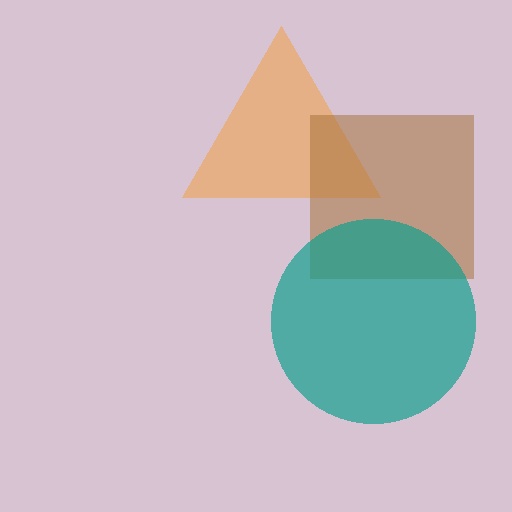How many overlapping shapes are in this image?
There are 3 overlapping shapes in the image.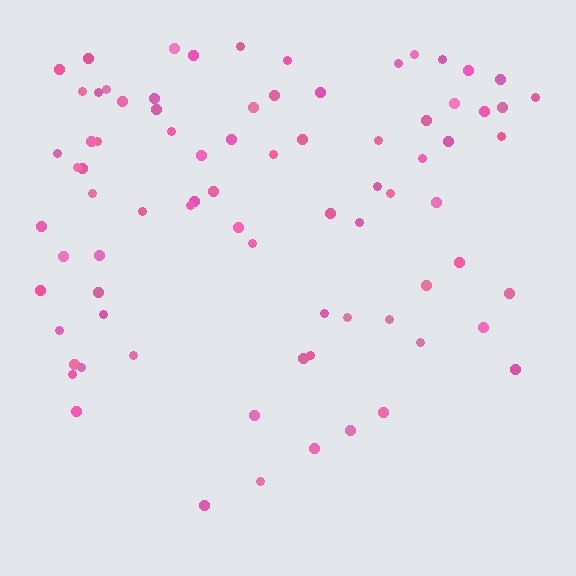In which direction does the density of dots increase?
From bottom to top, with the top side densest.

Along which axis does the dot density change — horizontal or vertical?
Vertical.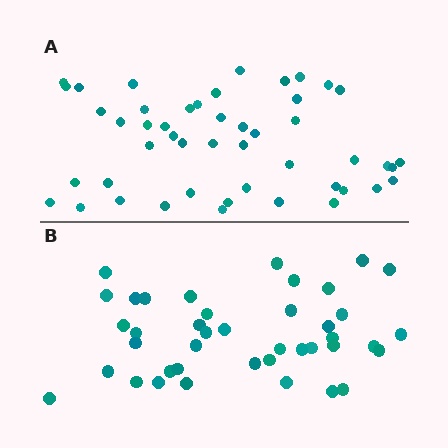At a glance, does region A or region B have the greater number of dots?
Region A (the top region) has more dots.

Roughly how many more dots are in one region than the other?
Region A has roughly 8 or so more dots than region B.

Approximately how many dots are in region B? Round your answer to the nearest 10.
About 40 dots. (The exact count is 41, which rounds to 40.)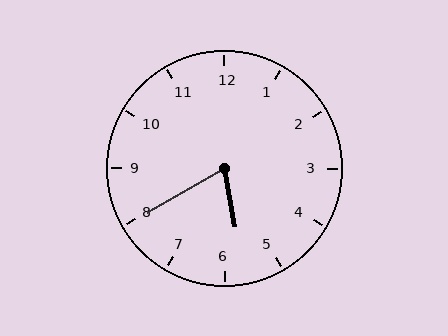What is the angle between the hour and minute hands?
Approximately 70 degrees.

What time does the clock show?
5:40.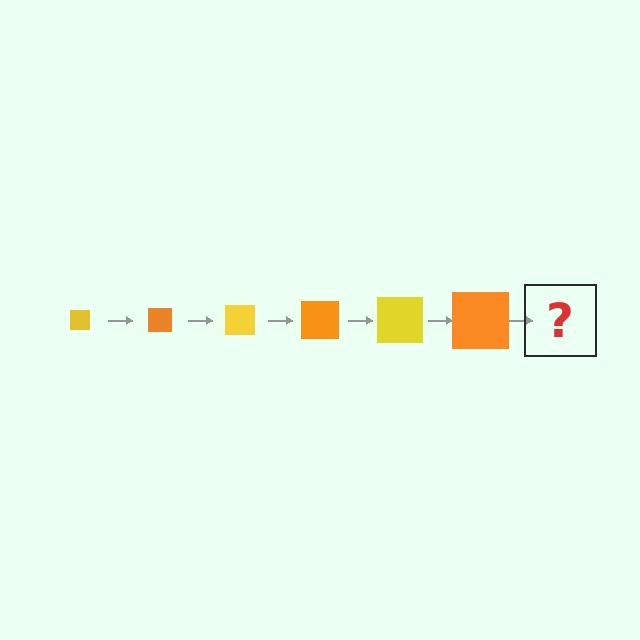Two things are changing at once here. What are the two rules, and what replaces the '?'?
The two rules are that the square grows larger each step and the color cycles through yellow and orange. The '?' should be a yellow square, larger than the previous one.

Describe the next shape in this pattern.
It should be a yellow square, larger than the previous one.